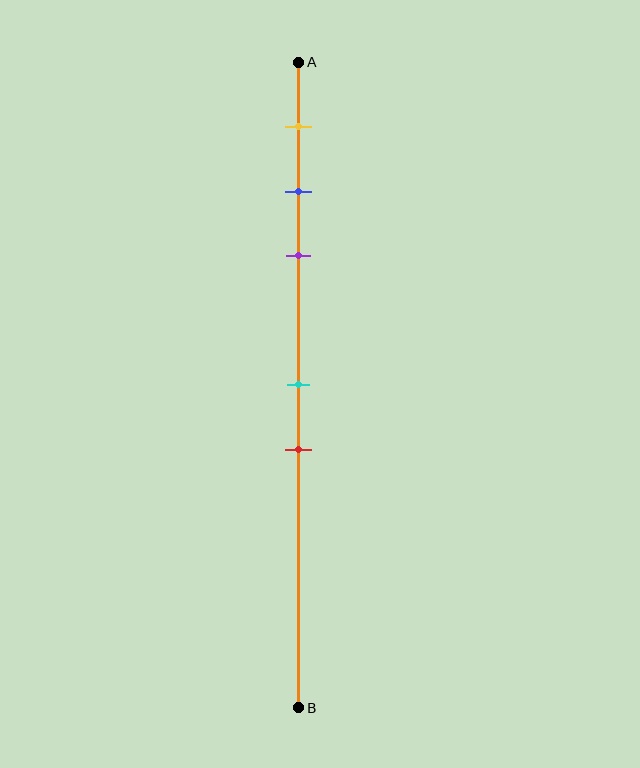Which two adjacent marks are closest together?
The blue and purple marks are the closest adjacent pair.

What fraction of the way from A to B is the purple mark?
The purple mark is approximately 30% (0.3) of the way from A to B.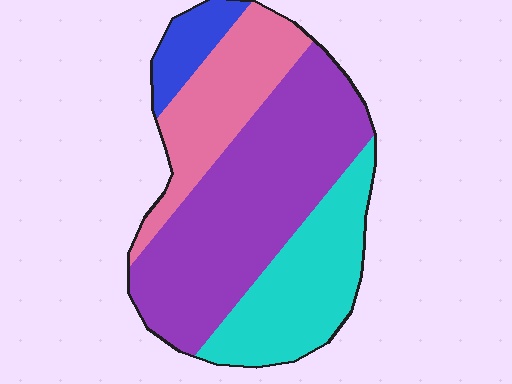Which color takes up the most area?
Purple, at roughly 45%.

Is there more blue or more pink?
Pink.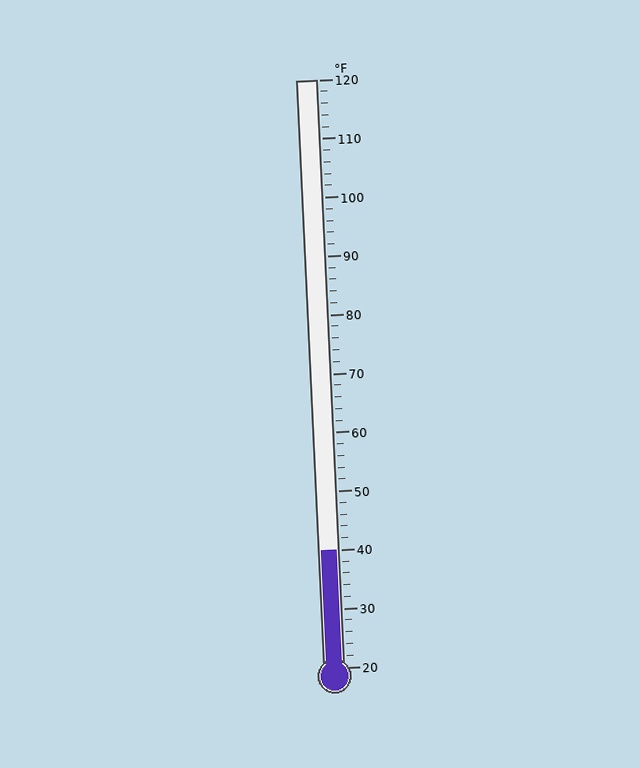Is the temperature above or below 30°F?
The temperature is above 30°F.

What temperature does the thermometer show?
The thermometer shows approximately 40°F.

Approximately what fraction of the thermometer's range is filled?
The thermometer is filled to approximately 20% of its range.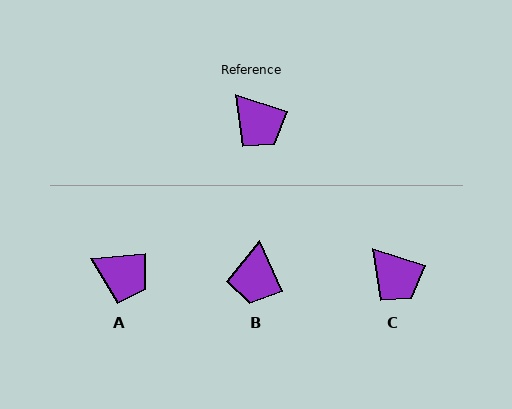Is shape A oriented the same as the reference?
No, it is off by about 23 degrees.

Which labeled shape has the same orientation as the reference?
C.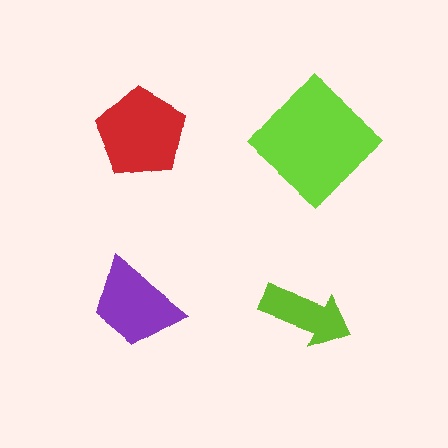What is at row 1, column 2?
A lime diamond.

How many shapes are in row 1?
2 shapes.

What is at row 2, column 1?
A purple trapezoid.